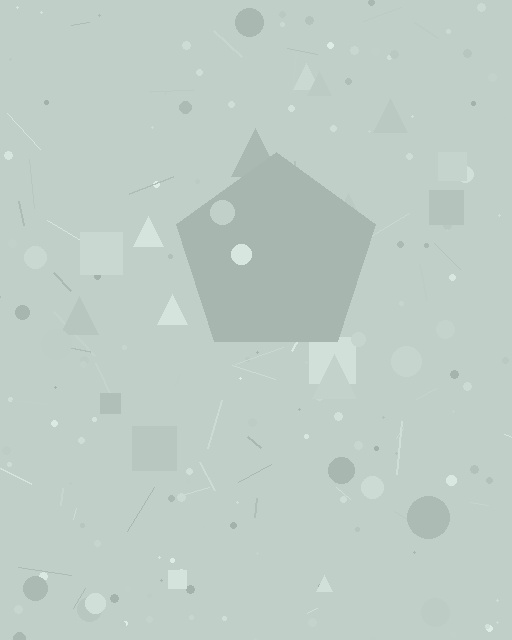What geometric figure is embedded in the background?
A pentagon is embedded in the background.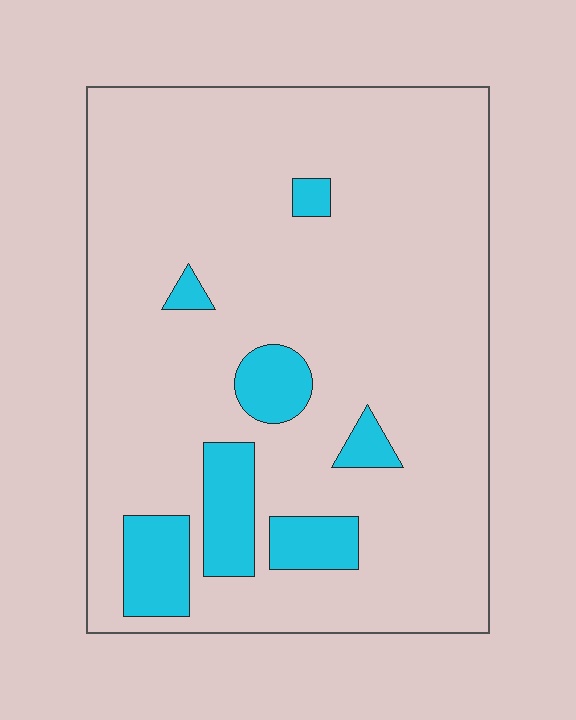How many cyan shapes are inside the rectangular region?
7.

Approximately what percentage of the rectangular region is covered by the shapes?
Approximately 15%.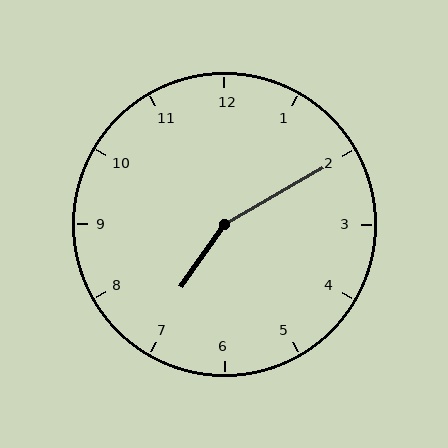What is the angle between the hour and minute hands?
Approximately 155 degrees.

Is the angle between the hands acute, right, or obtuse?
It is obtuse.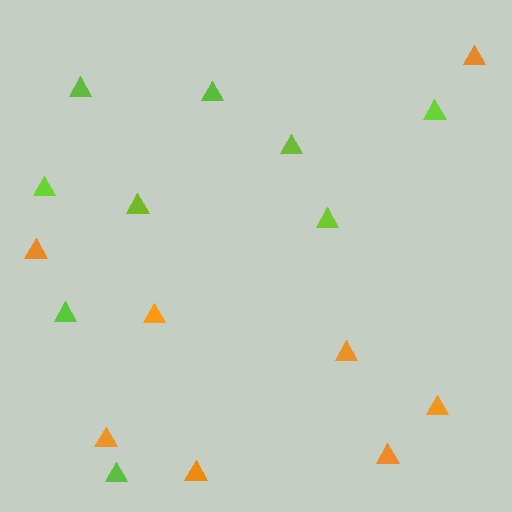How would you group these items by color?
There are 2 groups: one group of lime triangles (9) and one group of orange triangles (8).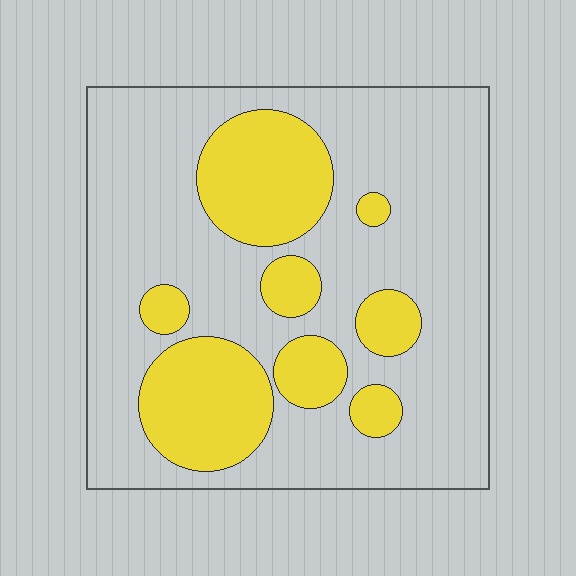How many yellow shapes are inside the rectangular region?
8.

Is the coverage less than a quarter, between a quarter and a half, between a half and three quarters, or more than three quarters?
Between a quarter and a half.